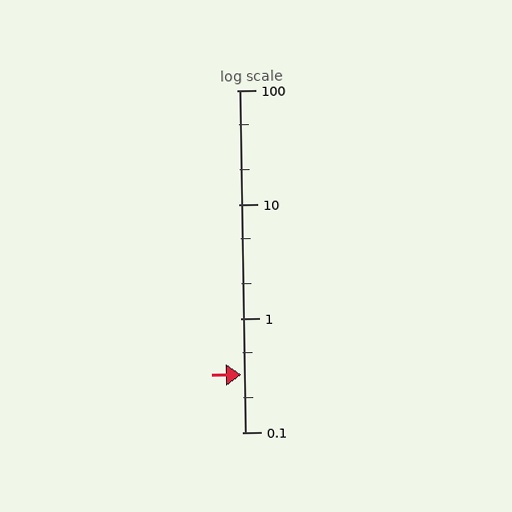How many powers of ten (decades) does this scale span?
The scale spans 3 decades, from 0.1 to 100.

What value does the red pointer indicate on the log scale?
The pointer indicates approximately 0.32.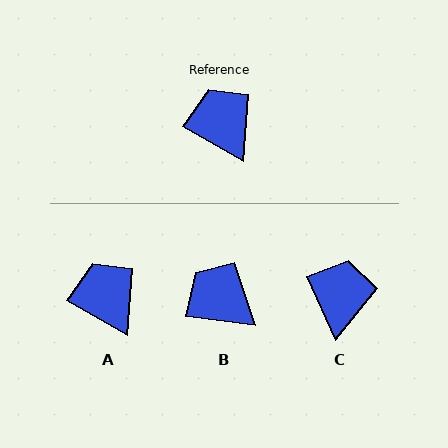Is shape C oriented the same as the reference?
No, it is off by about 35 degrees.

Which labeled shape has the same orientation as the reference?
A.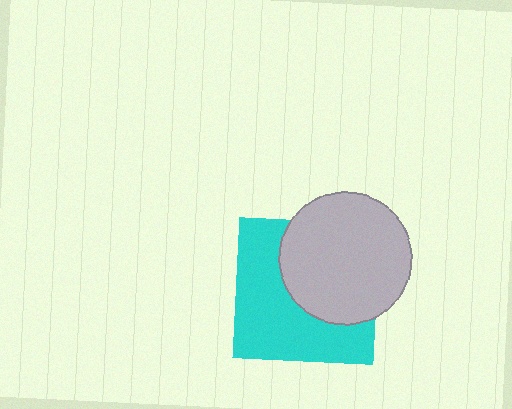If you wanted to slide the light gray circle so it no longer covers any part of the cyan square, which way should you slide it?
Slide it toward the upper-right — that is the most direct way to separate the two shapes.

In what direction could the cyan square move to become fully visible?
The cyan square could move toward the lower-left. That would shift it out from behind the light gray circle entirely.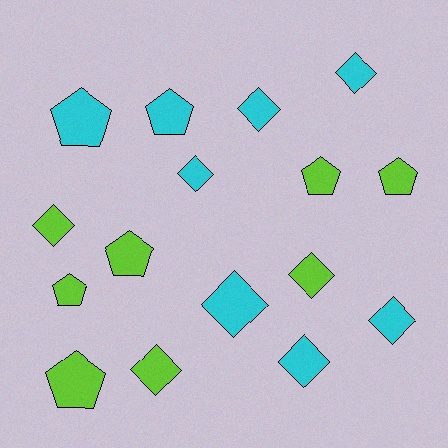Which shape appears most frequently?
Diamond, with 9 objects.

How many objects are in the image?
There are 16 objects.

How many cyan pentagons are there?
There are 2 cyan pentagons.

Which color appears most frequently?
Lime, with 8 objects.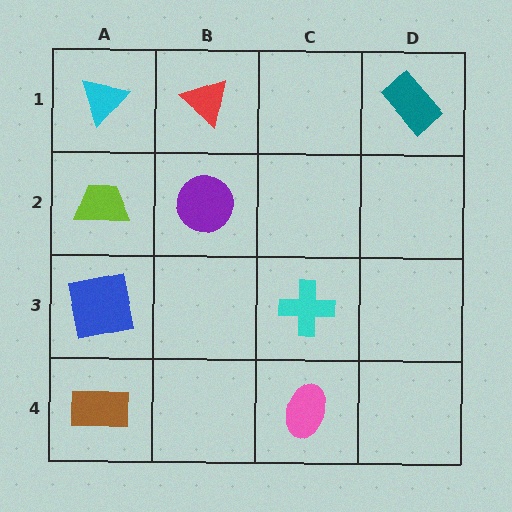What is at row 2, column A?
A lime trapezoid.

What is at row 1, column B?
A red triangle.